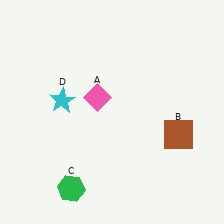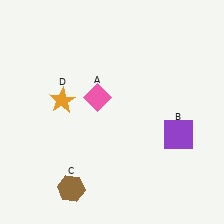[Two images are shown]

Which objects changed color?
B changed from brown to purple. C changed from green to brown. D changed from cyan to orange.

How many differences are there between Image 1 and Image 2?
There are 3 differences between the two images.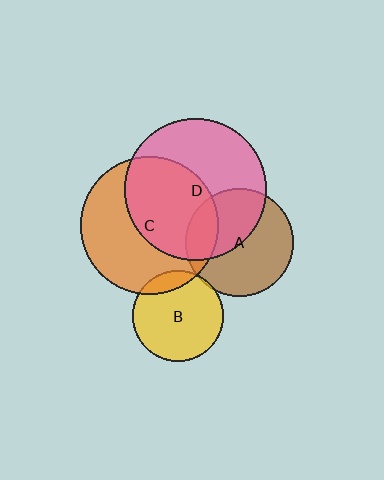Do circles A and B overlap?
Yes.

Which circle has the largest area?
Circle D (pink).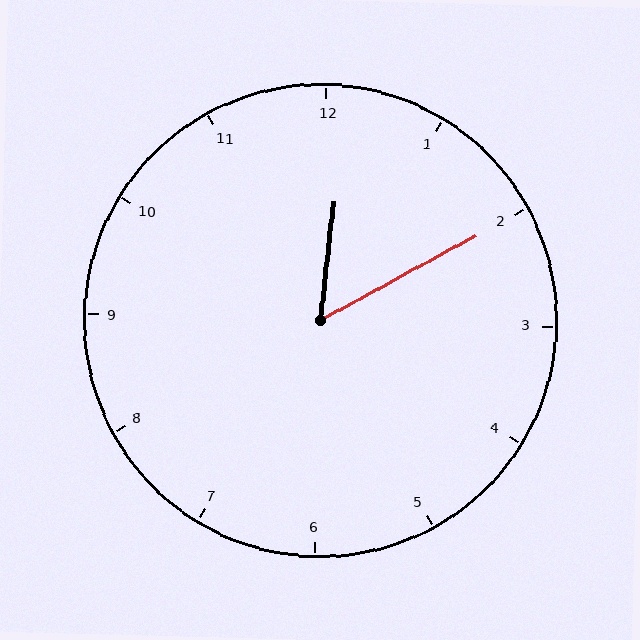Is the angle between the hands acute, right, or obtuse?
It is acute.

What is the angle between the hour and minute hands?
Approximately 55 degrees.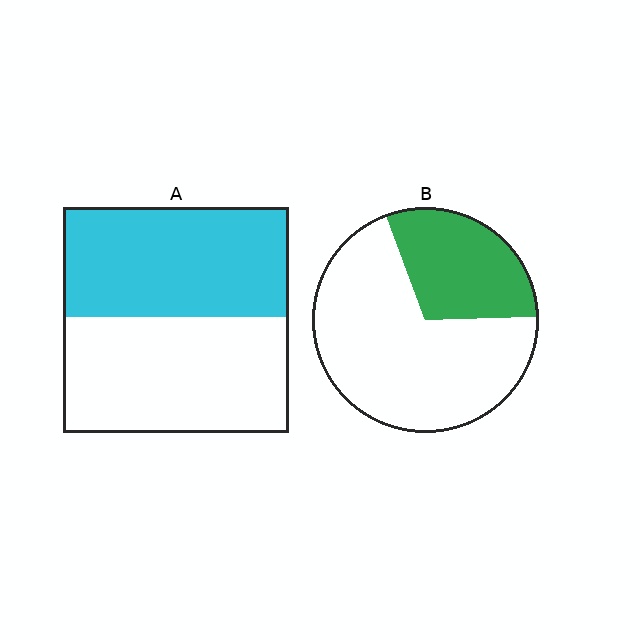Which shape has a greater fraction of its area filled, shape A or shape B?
Shape A.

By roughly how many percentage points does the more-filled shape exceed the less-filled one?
By roughly 20 percentage points (A over B).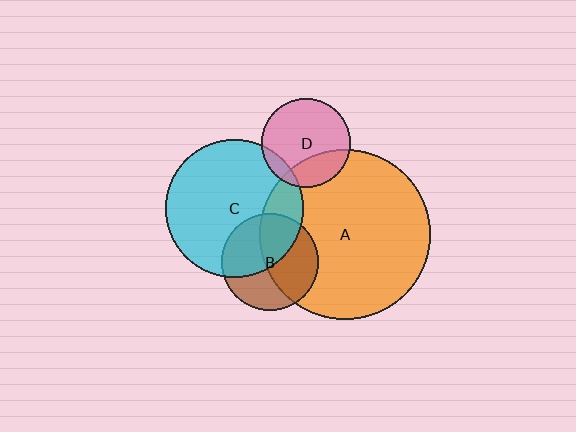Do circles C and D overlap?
Yes.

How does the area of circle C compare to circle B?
Approximately 2.0 times.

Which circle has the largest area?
Circle A (orange).